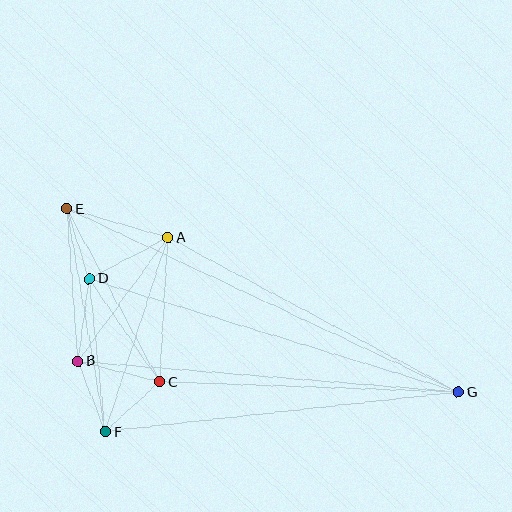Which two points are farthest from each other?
Points E and G are farthest from each other.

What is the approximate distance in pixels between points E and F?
The distance between E and F is approximately 226 pixels.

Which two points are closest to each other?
Points D and E are closest to each other.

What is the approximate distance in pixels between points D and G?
The distance between D and G is approximately 386 pixels.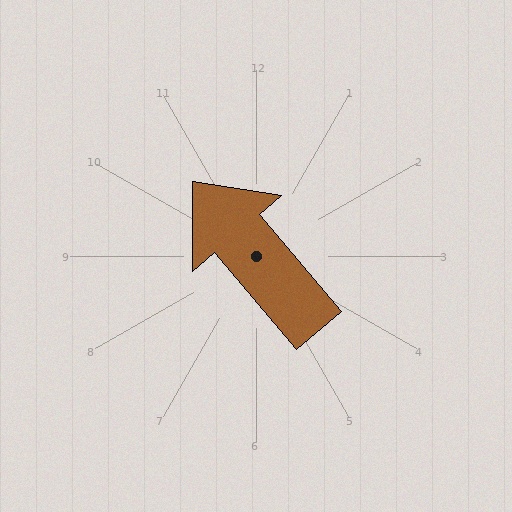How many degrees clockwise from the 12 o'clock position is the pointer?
Approximately 320 degrees.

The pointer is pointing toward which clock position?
Roughly 11 o'clock.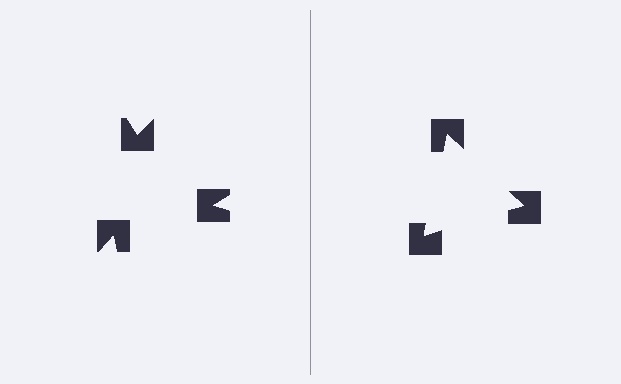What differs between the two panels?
The notched squares are positioned identically on both sides; only the wedge orientations differ. On the right they align to a triangle; on the left they are misaligned.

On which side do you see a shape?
An illusory triangle appears on the right side. On the left side the wedge cuts are rotated, so no coherent shape forms.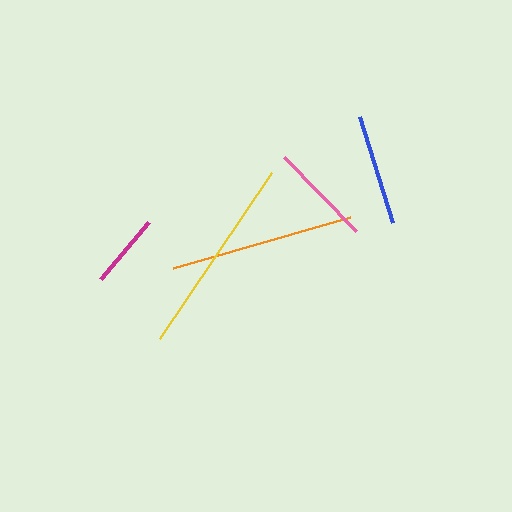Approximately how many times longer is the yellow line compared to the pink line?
The yellow line is approximately 1.9 times the length of the pink line.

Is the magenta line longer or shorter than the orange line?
The orange line is longer than the magenta line.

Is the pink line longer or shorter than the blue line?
The blue line is longer than the pink line.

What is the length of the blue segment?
The blue segment is approximately 111 pixels long.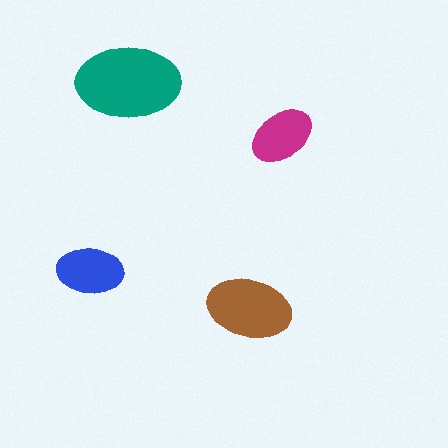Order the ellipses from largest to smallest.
the teal one, the brown one, the blue one, the magenta one.